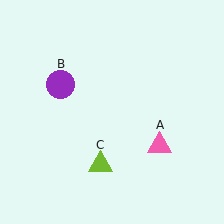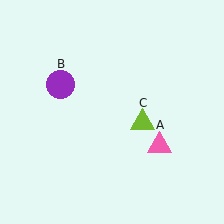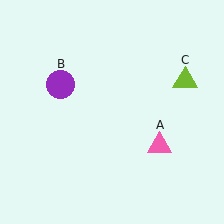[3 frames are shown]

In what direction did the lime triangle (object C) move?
The lime triangle (object C) moved up and to the right.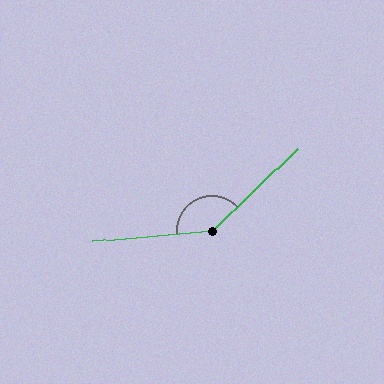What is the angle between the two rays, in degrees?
Approximately 141 degrees.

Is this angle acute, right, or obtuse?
It is obtuse.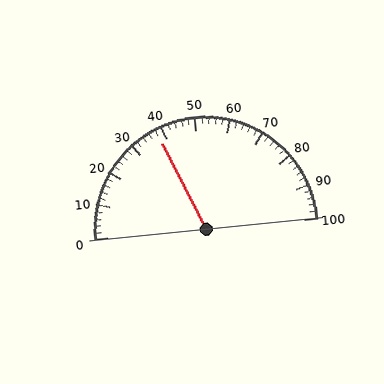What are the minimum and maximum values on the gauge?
The gauge ranges from 0 to 100.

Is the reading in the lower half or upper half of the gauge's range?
The reading is in the lower half of the range (0 to 100).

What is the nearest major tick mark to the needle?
The nearest major tick mark is 40.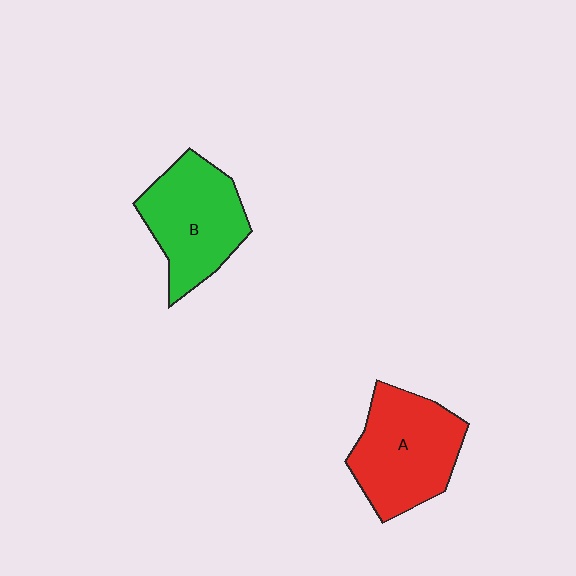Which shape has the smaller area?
Shape B (green).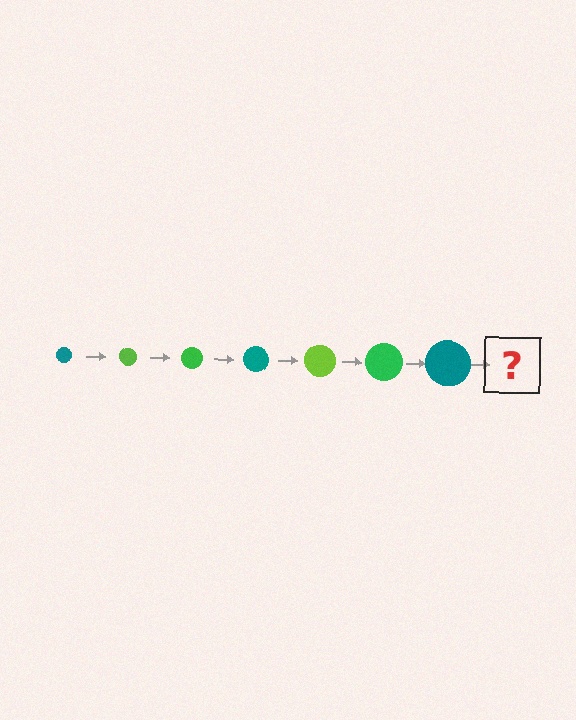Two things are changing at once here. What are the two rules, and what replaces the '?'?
The two rules are that the circle grows larger each step and the color cycles through teal, lime, and green. The '?' should be a lime circle, larger than the previous one.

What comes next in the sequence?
The next element should be a lime circle, larger than the previous one.